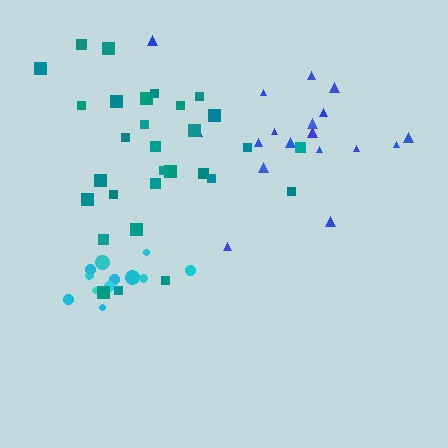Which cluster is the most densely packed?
Cyan.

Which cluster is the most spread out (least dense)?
Blue.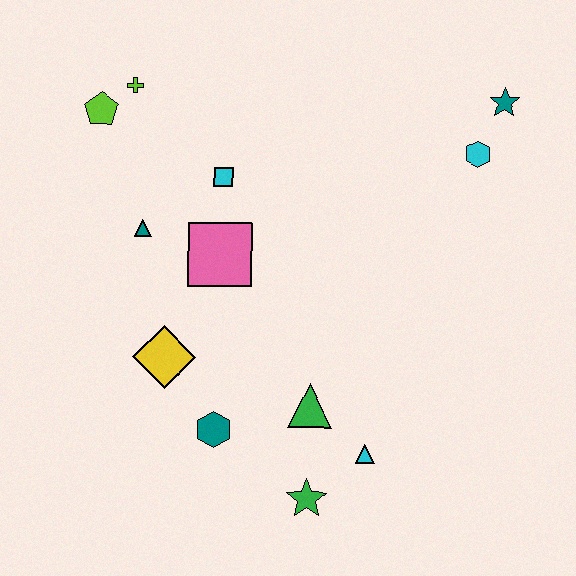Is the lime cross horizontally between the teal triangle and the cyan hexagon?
No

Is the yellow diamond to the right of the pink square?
No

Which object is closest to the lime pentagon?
The lime cross is closest to the lime pentagon.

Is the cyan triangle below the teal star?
Yes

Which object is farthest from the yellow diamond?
The teal star is farthest from the yellow diamond.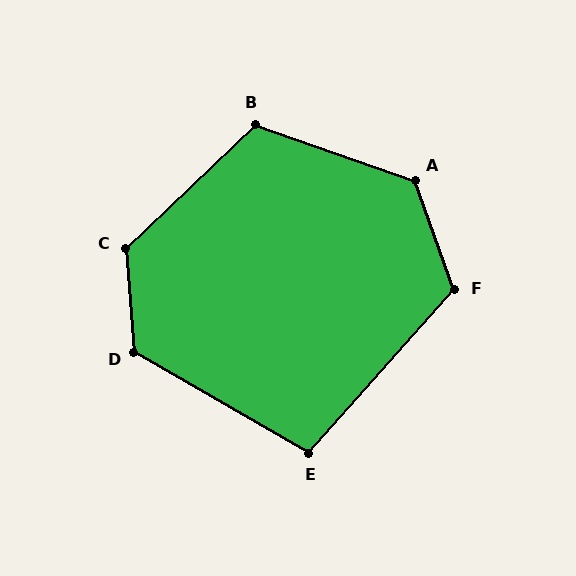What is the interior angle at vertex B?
Approximately 117 degrees (obtuse).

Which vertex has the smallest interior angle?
E, at approximately 101 degrees.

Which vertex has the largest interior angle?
C, at approximately 129 degrees.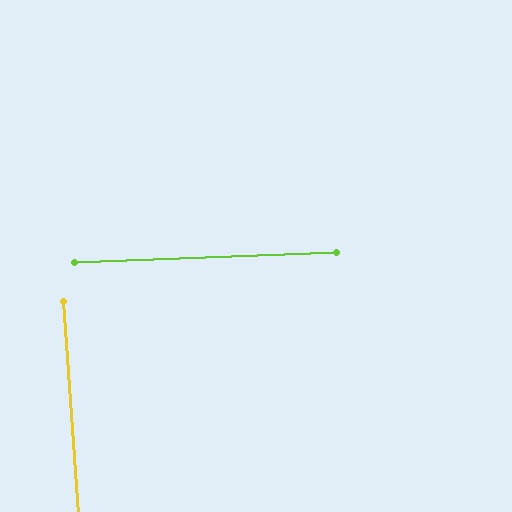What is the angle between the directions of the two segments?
Approximately 88 degrees.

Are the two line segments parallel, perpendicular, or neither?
Perpendicular — they meet at approximately 88°.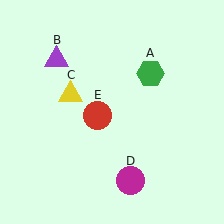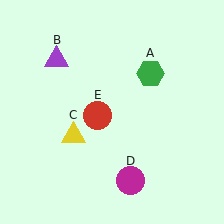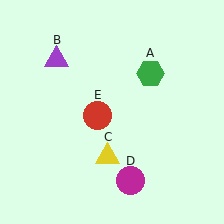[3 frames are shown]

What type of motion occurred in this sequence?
The yellow triangle (object C) rotated counterclockwise around the center of the scene.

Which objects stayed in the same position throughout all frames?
Green hexagon (object A) and purple triangle (object B) and magenta circle (object D) and red circle (object E) remained stationary.